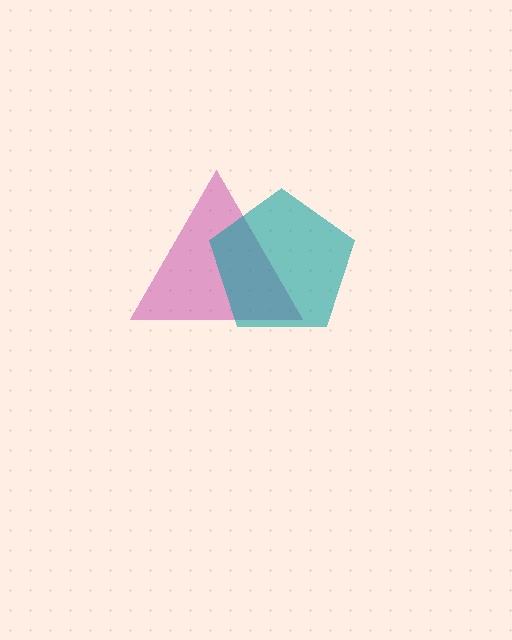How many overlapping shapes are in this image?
There are 2 overlapping shapes in the image.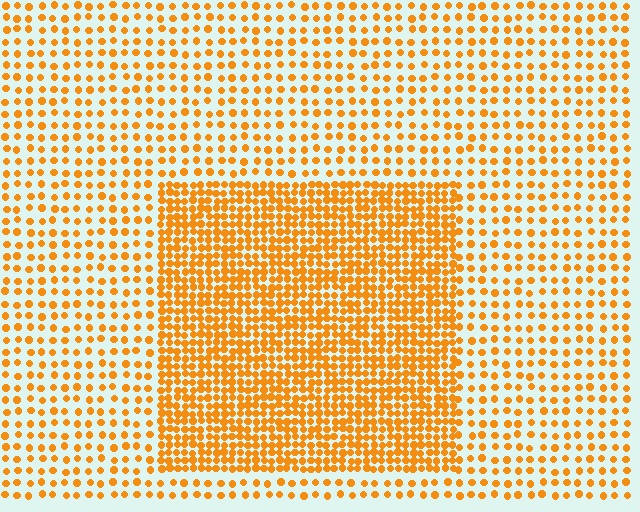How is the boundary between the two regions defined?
The boundary is defined by a change in element density (approximately 2.3x ratio). All elements are the same color, size, and shape.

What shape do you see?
I see a rectangle.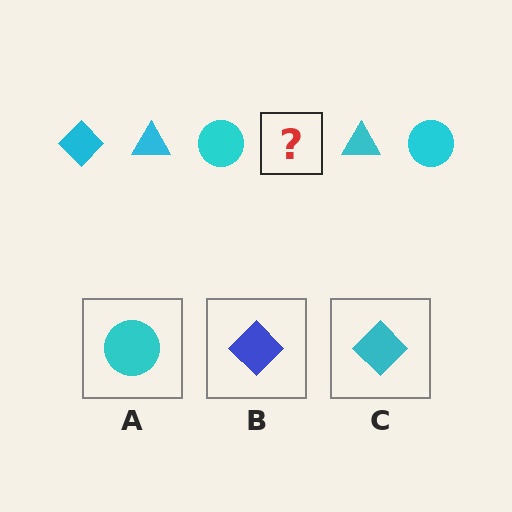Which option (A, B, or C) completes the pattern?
C.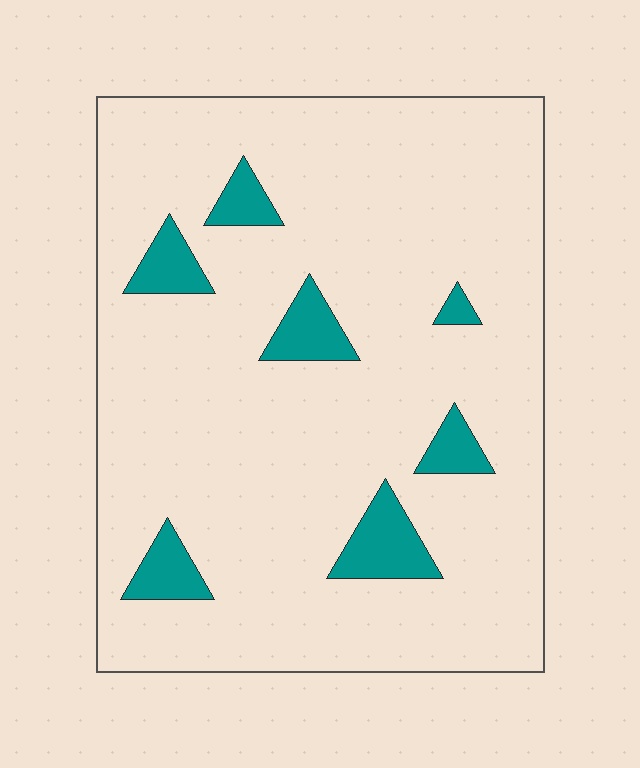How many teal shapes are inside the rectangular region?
7.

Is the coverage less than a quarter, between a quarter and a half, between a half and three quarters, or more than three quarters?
Less than a quarter.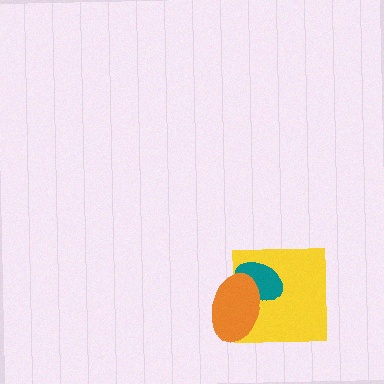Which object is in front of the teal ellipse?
The orange ellipse is in front of the teal ellipse.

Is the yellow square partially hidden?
Yes, it is partially covered by another shape.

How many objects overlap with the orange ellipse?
2 objects overlap with the orange ellipse.